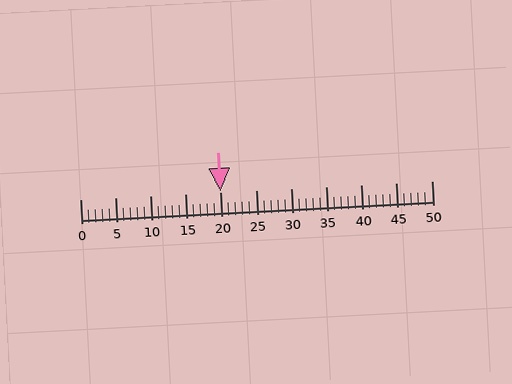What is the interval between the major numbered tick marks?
The major tick marks are spaced 5 units apart.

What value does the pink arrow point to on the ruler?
The pink arrow points to approximately 20.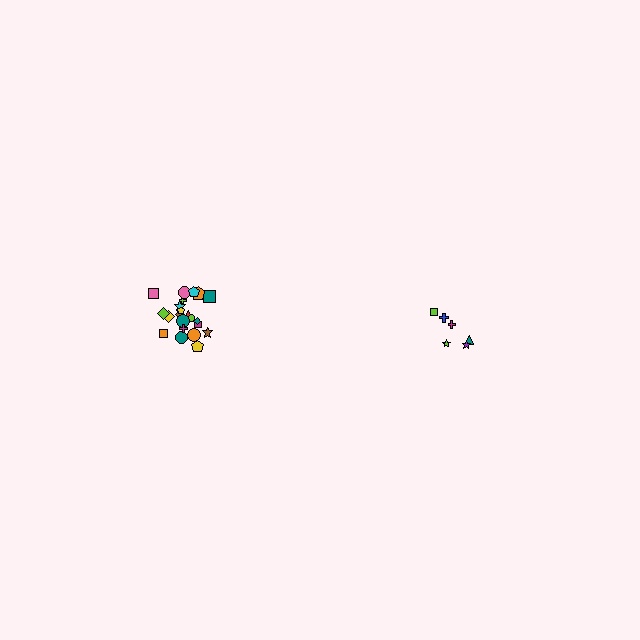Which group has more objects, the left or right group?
The left group.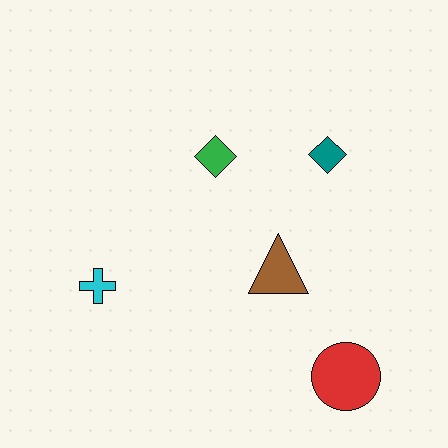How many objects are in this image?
There are 5 objects.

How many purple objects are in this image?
There are no purple objects.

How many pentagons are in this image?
There are no pentagons.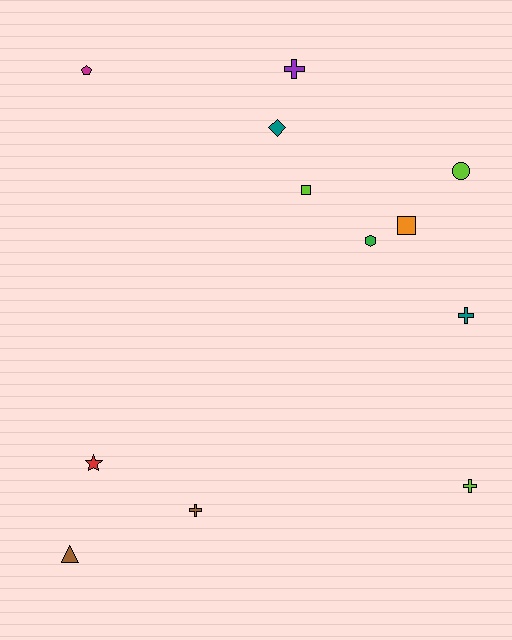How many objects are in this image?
There are 12 objects.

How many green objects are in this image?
There is 1 green object.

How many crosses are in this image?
There are 4 crosses.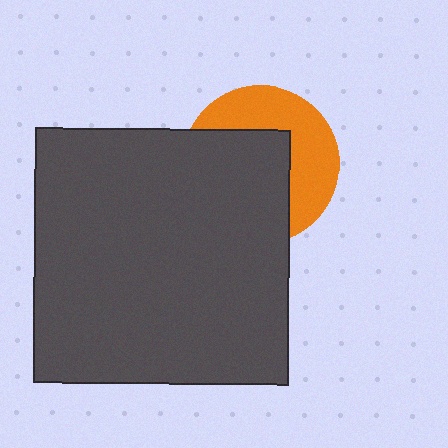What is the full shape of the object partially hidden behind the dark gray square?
The partially hidden object is an orange circle.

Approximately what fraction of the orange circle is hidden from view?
Roughly 55% of the orange circle is hidden behind the dark gray square.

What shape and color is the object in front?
The object in front is a dark gray square.